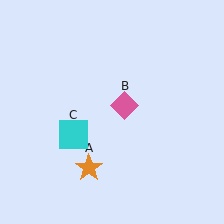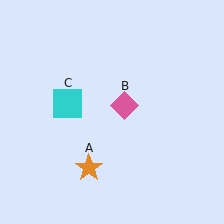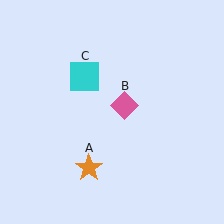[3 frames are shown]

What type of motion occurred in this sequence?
The cyan square (object C) rotated clockwise around the center of the scene.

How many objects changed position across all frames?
1 object changed position: cyan square (object C).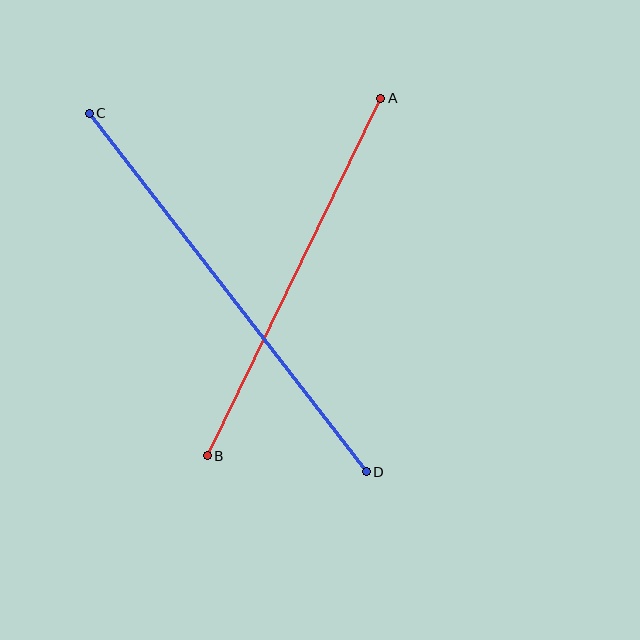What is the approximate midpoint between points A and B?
The midpoint is at approximately (294, 277) pixels.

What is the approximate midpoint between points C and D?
The midpoint is at approximately (228, 293) pixels.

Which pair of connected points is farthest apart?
Points C and D are farthest apart.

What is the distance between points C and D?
The distance is approximately 453 pixels.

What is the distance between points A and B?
The distance is approximately 397 pixels.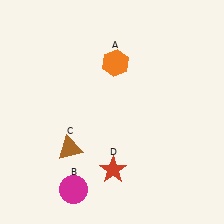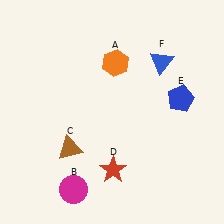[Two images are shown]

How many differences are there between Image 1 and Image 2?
There are 2 differences between the two images.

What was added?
A blue pentagon (E), a blue triangle (F) were added in Image 2.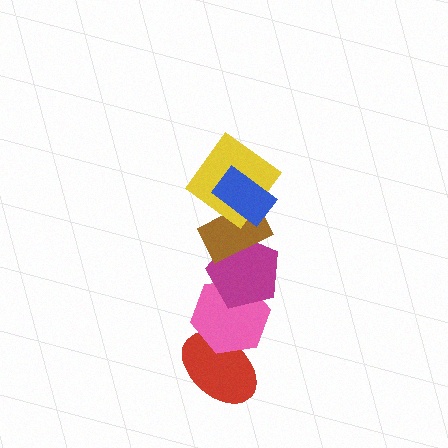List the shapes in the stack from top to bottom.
From top to bottom: the blue rectangle, the yellow diamond, the brown rectangle, the magenta pentagon, the pink hexagon, the red ellipse.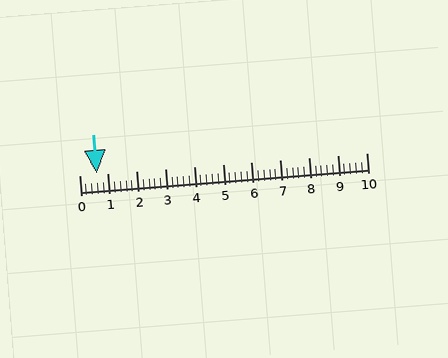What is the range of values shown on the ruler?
The ruler shows values from 0 to 10.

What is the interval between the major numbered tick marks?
The major tick marks are spaced 1 units apart.